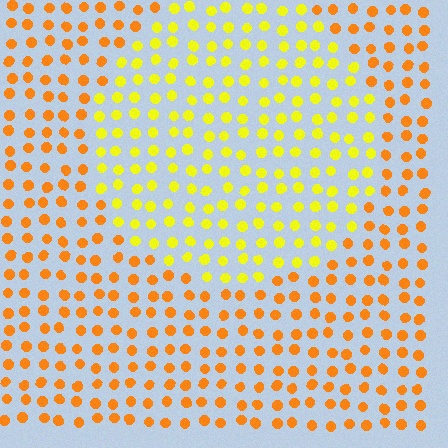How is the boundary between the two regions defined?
The boundary is defined purely by a slight shift in hue (about 33 degrees). Spacing, size, and orientation are identical on both sides.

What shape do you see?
I see a circle.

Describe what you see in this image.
The image is filled with small orange elements in a uniform arrangement. A circle-shaped region is visible where the elements are tinted to a slightly different hue, forming a subtle color boundary.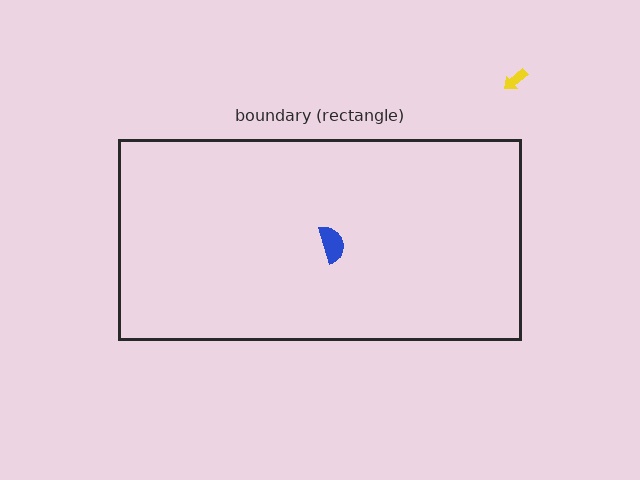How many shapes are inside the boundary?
1 inside, 1 outside.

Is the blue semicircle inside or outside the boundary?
Inside.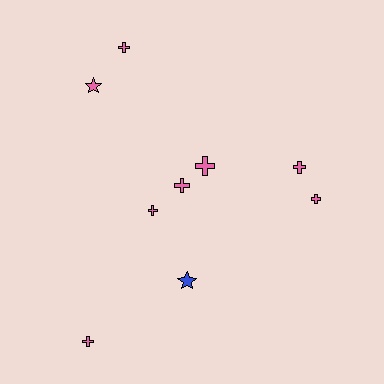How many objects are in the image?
There are 9 objects.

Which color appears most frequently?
Pink, with 8 objects.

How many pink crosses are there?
There are 7 pink crosses.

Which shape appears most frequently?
Cross, with 7 objects.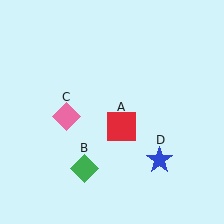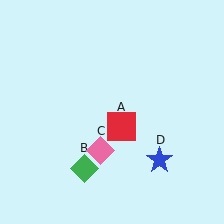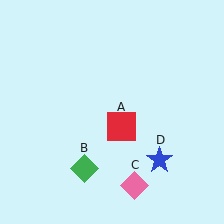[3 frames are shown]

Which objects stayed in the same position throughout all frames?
Red square (object A) and green diamond (object B) and blue star (object D) remained stationary.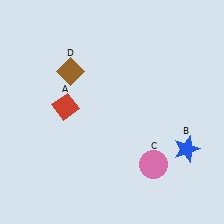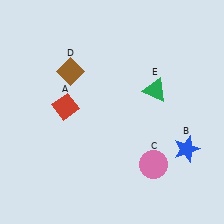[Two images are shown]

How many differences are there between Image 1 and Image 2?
There is 1 difference between the two images.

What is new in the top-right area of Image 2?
A green triangle (E) was added in the top-right area of Image 2.